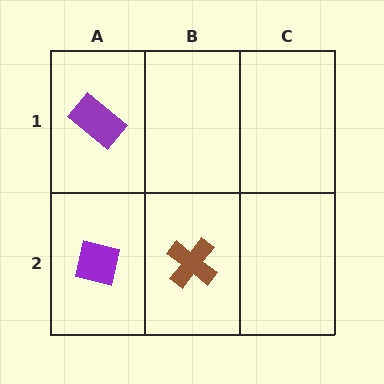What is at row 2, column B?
A brown cross.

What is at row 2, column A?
A purple square.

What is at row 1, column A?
A purple rectangle.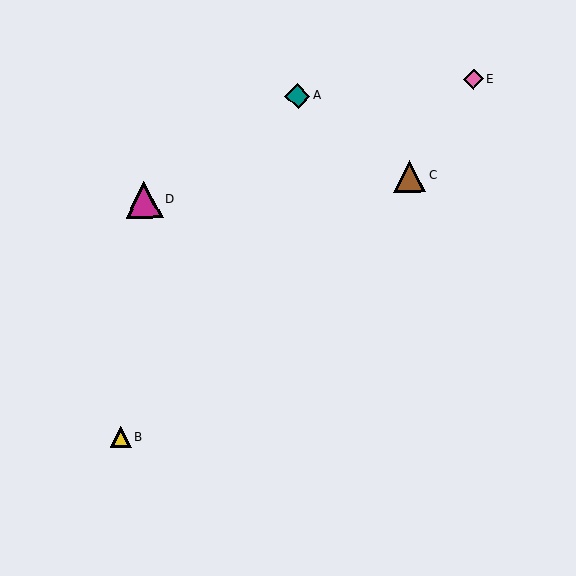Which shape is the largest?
The magenta triangle (labeled D) is the largest.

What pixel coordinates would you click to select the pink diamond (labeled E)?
Click at (474, 79) to select the pink diamond E.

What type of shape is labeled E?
Shape E is a pink diamond.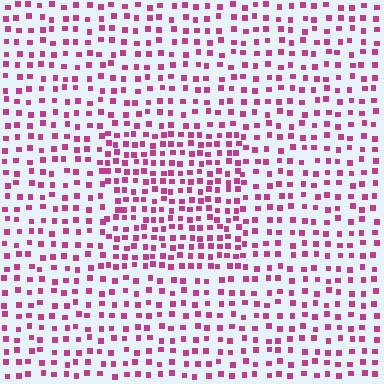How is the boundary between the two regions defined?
The boundary is defined by a change in element density (approximately 1.6x ratio). All elements are the same color, size, and shape.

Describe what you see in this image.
The image contains small magenta elements arranged at two different densities. A rectangle-shaped region is visible where the elements are more densely packed than the surrounding area.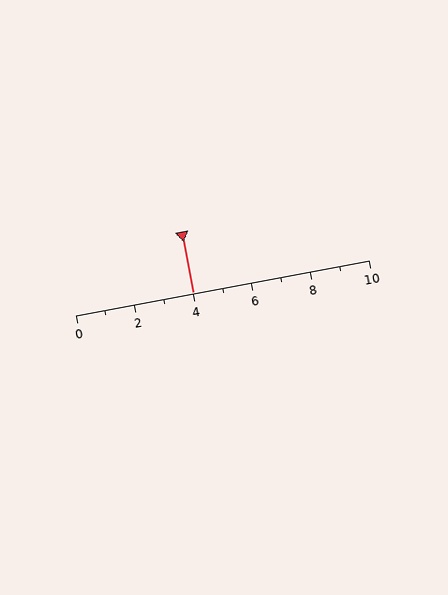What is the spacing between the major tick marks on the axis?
The major ticks are spaced 2 apart.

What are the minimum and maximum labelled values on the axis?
The axis runs from 0 to 10.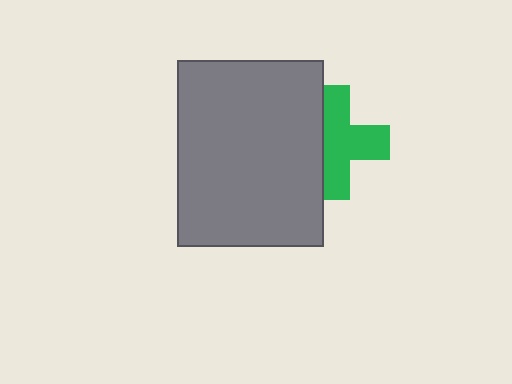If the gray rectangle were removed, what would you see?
You would see the complete green cross.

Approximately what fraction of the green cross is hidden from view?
Roughly 34% of the green cross is hidden behind the gray rectangle.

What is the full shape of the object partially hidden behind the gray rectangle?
The partially hidden object is a green cross.